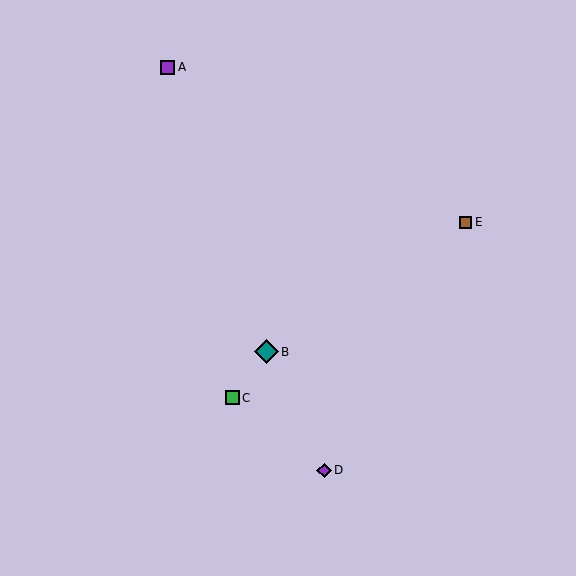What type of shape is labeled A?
Shape A is a purple square.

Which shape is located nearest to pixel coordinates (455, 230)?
The brown square (labeled E) at (466, 222) is nearest to that location.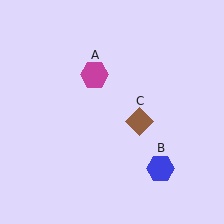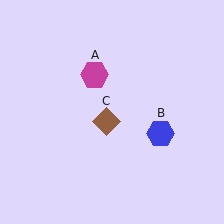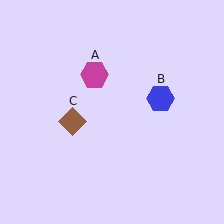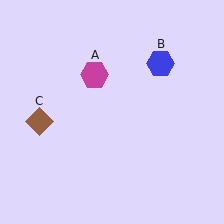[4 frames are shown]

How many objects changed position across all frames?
2 objects changed position: blue hexagon (object B), brown diamond (object C).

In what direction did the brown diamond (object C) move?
The brown diamond (object C) moved left.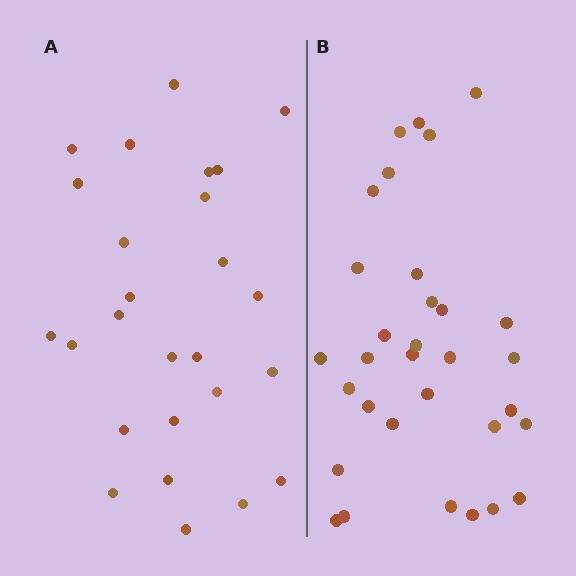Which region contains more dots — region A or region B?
Region B (the right region) has more dots.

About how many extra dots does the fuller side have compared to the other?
Region B has about 6 more dots than region A.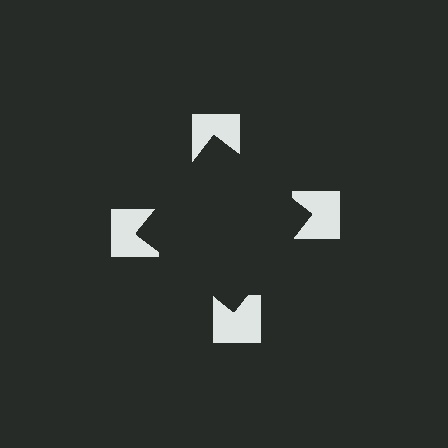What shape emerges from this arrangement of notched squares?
An illusory square — its edges are inferred from the aligned wedge cuts in the notched squares, not physically drawn.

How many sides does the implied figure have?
4 sides.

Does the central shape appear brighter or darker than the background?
It typically appears slightly darker than the background, even though no actual brightness change is drawn.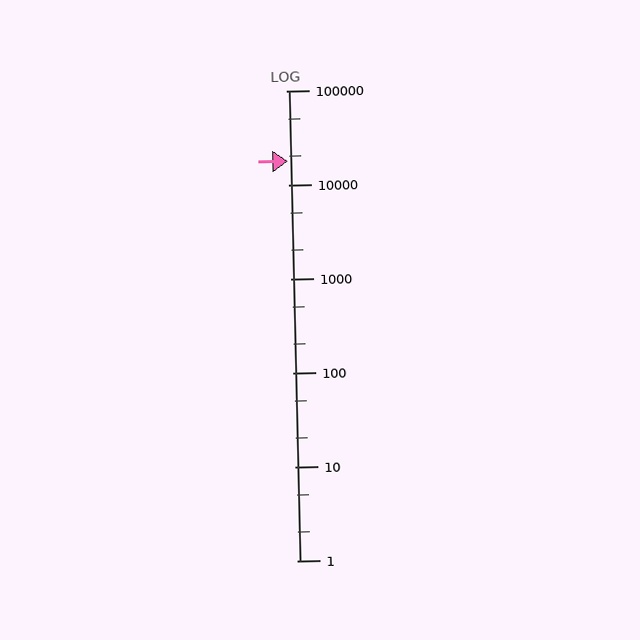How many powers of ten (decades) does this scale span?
The scale spans 5 decades, from 1 to 100000.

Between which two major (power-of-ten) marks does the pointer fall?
The pointer is between 10000 and 100000.